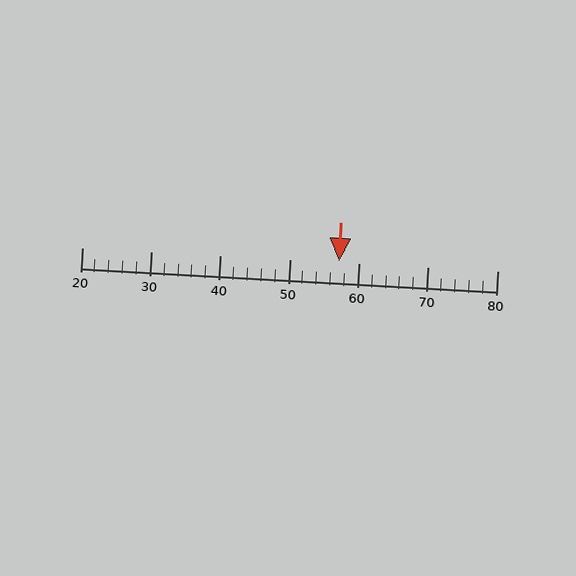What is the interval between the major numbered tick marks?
The major tick marks are spaced 10 units apart.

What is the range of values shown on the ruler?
The ruler shows values from 20 to 80.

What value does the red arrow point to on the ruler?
The red arrow points to approximately 57.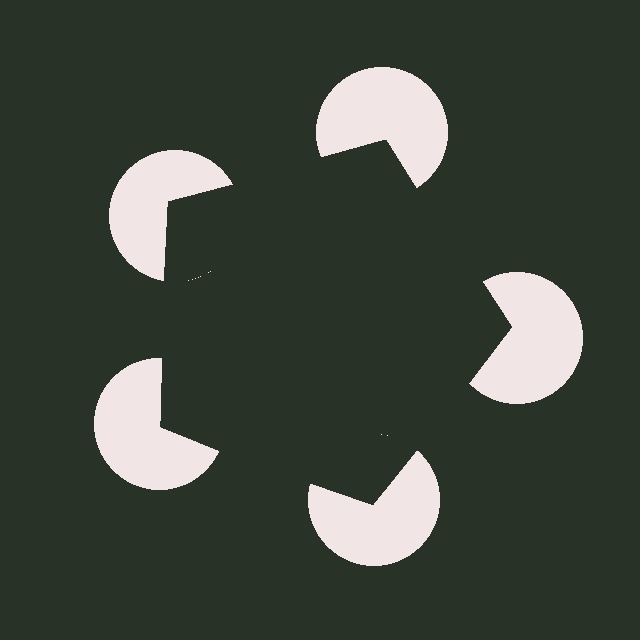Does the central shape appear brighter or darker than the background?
It typically appears slightly darker than the background, even though no actual brightness change is drawn.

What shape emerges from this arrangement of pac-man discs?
An illusory pentagon — its edges are inferred from the aligned wedge cuts in the pac-man discs, not physically drawn.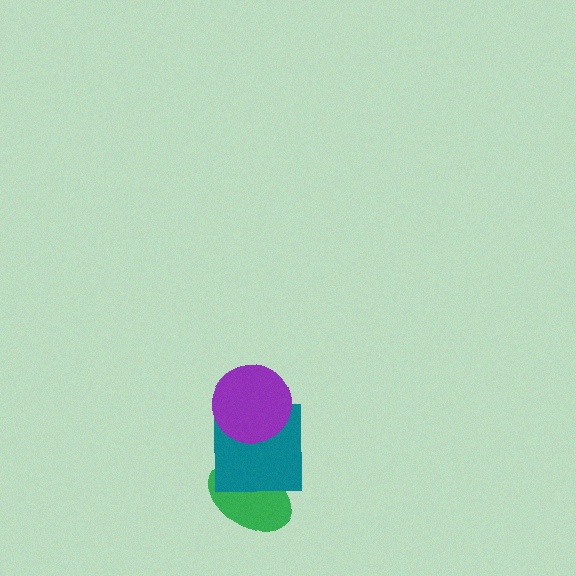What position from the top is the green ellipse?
The green ellipse is 3rd from the top.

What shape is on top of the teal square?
The purple circle is on top of the teal square.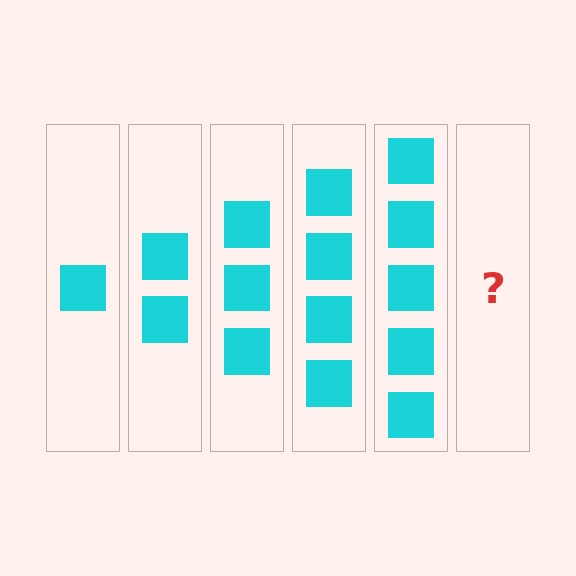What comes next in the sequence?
The next element should be 6 squares.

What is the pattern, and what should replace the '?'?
The pattern is that each step adds one more square. The '?' should be 6 squares.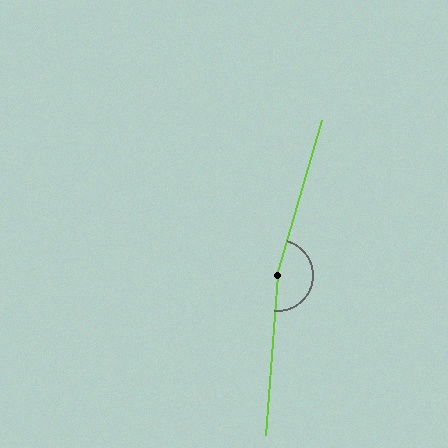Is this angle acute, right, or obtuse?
It is obtuse.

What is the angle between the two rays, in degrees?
Approximately 168 degrees.